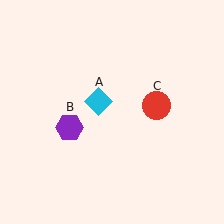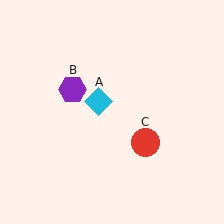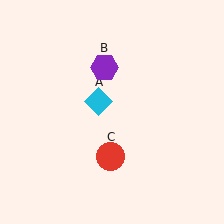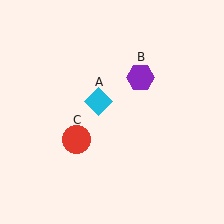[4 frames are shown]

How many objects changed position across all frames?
2 objects changed position: purple hexagon (object B), red circle (object C).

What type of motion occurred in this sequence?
The purple hexagon (object B), red circle (object C) rotated clockwise around the center of the scene.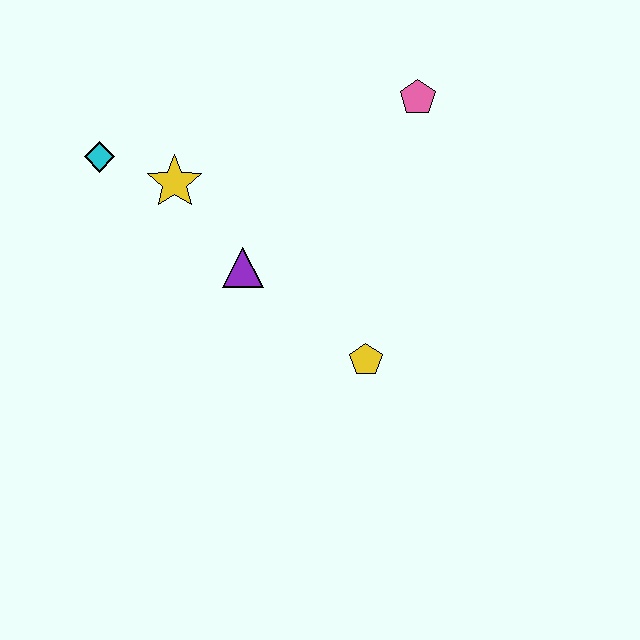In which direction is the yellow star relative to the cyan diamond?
The yellow star is to the right of the cyan diamond.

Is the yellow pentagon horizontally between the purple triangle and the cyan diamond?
No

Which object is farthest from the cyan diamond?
The yellow pentagon is farthest from the cyan diamond.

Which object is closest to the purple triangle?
The yellow star is closest to the purple triangle.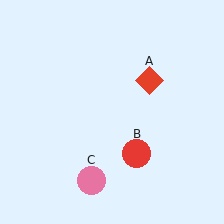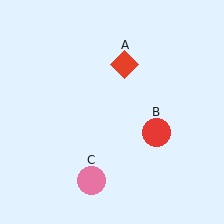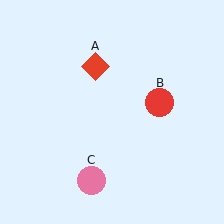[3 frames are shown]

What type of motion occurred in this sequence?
The red diamond (object A), red circle (object B) rotated counterclockwise around the center of the scene.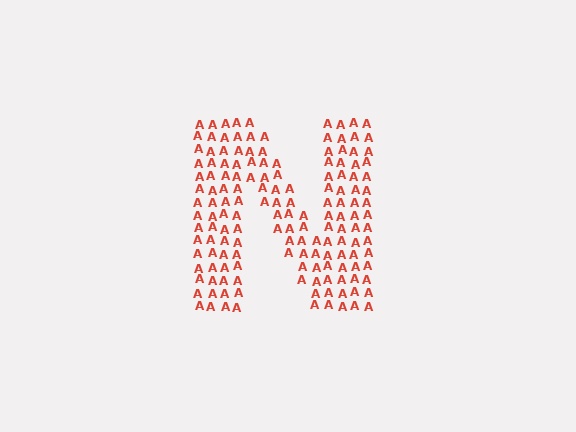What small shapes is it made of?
It is made of small letter A's.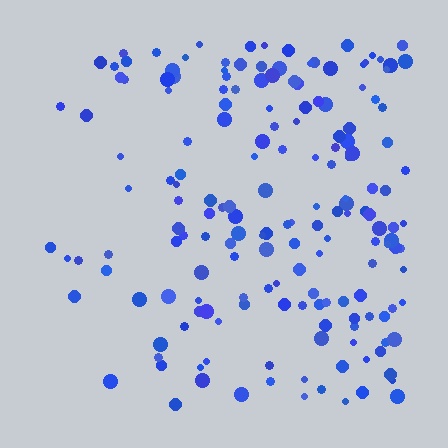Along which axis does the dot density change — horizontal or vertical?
Horizontal.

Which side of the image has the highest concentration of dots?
The right.